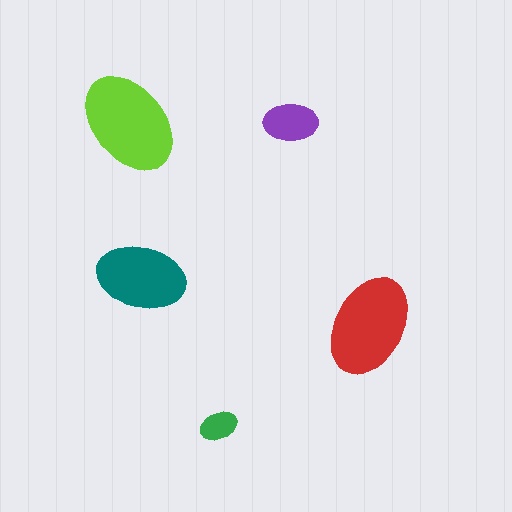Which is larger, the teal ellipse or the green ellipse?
The teal one.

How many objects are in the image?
There are 5 objects in the image.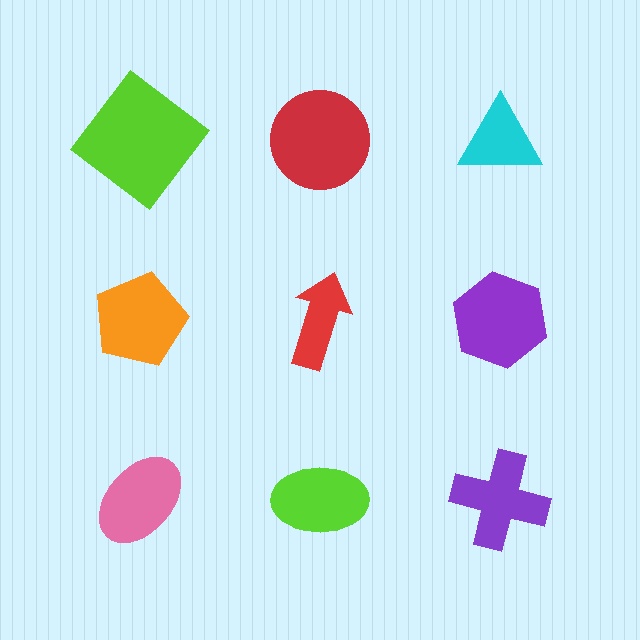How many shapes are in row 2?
3 shapes.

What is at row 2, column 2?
A red arrow.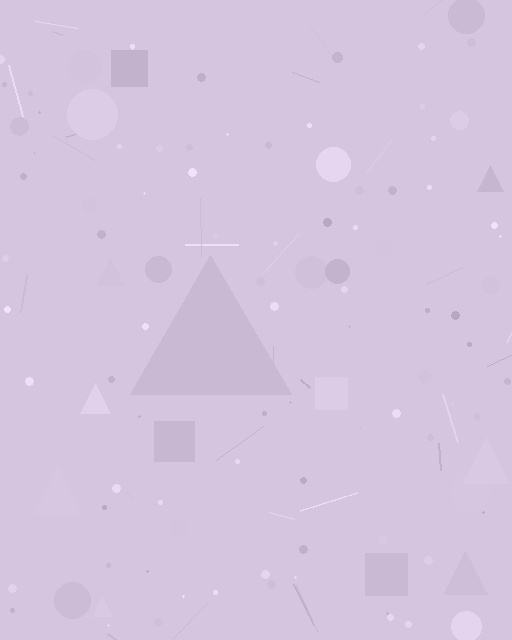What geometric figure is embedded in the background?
A triangle is embedded in the background.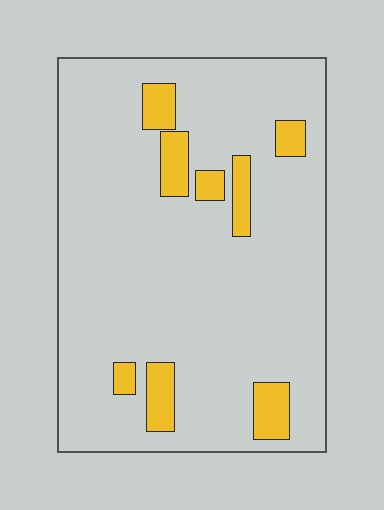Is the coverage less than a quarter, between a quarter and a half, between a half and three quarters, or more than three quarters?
Less than a quarter.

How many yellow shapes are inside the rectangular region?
8.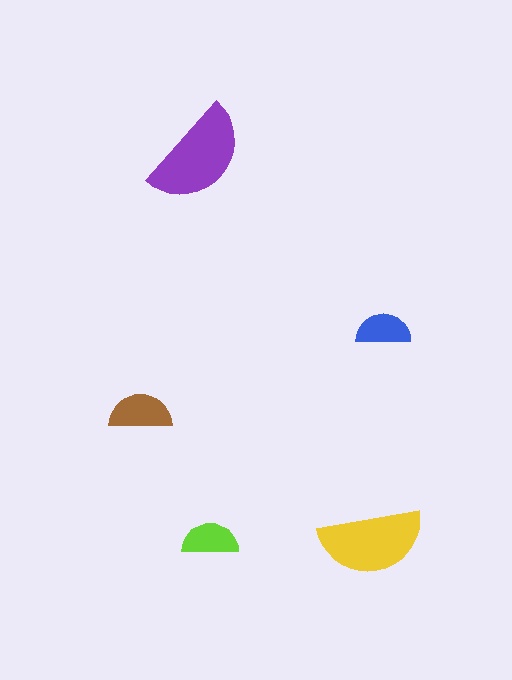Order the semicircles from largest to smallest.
the purple one, the yellow one, the brown one, the lime one, the blue one.